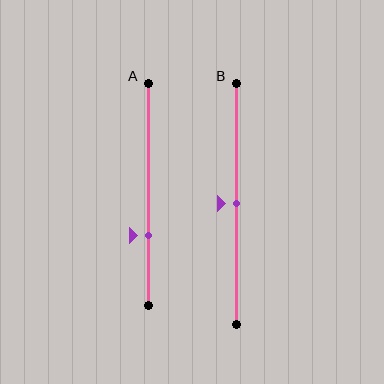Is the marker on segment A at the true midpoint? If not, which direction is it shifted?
No, the marker on segment A is shifted downward by about 18% of the segment length.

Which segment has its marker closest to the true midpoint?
Segment B has its marker closest to the true midpoint.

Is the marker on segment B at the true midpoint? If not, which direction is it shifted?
Yes, the marker on segment B is at the true midpoint.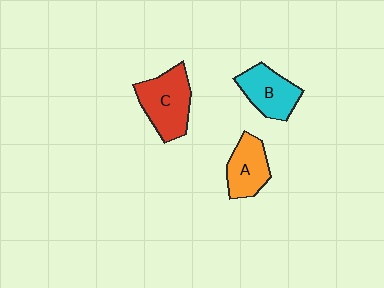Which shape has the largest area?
Shape C (red).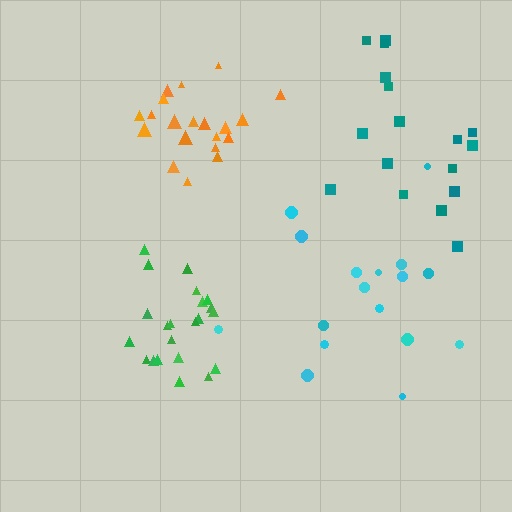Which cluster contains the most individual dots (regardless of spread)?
Green (22).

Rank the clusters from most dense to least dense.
orange, green, teal, cyan.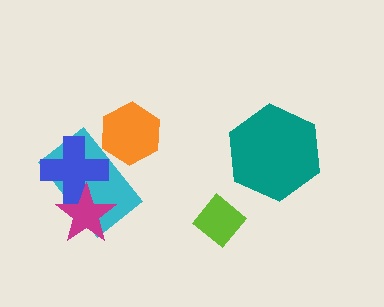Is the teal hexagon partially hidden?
No, no other shape covers it.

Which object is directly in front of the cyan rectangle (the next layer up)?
The orange hexagon is directly in front of the cyan rectangle.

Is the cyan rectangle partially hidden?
Yes, it is partially covered by another shape.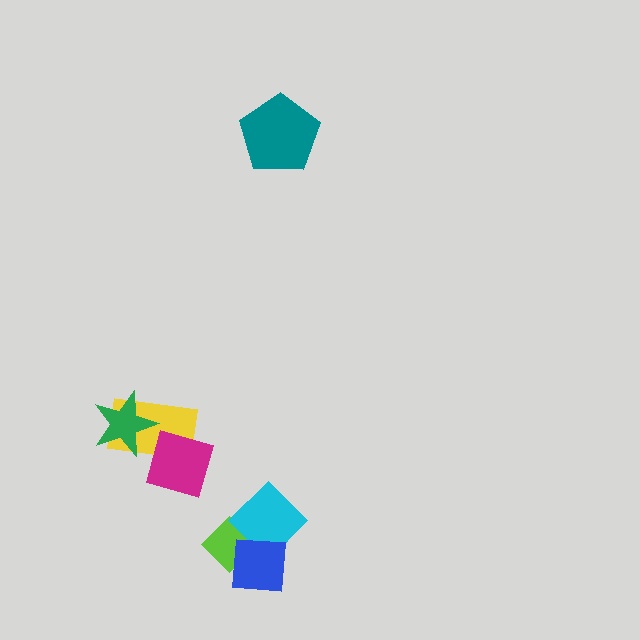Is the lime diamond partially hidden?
Yes, it is partially covered by another shape.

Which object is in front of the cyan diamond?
The blue square is in front of the cyan diamond.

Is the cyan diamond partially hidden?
Yes, it is partially covered by another shape.